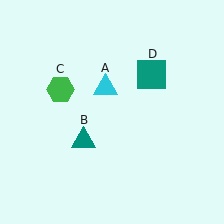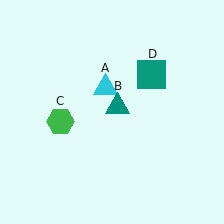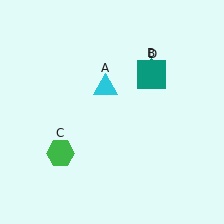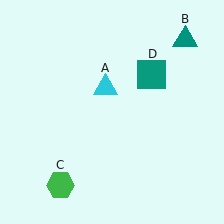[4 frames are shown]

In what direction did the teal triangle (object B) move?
The teal triangle (object B) moved up and to the right.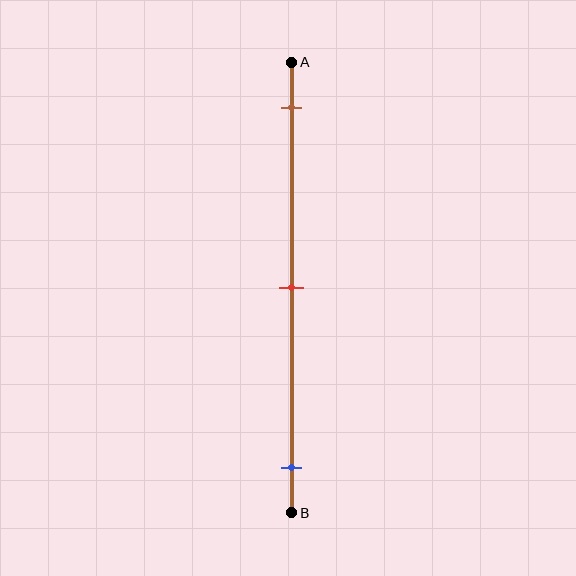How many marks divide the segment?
There are 3 marks dividing the segment.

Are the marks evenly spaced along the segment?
Yes, the marks are approximately evenly spaced.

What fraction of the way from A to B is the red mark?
The red mark is approximately 50% (0.5) of the way from A to B.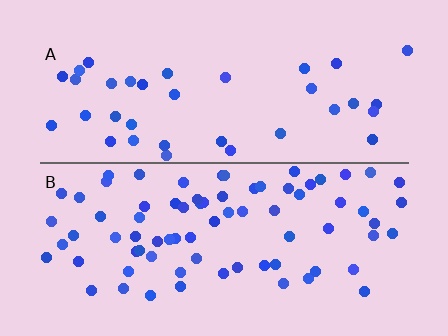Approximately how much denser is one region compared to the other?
Approximately 2.1× — region B over region A.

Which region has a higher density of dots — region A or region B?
B (the bottom).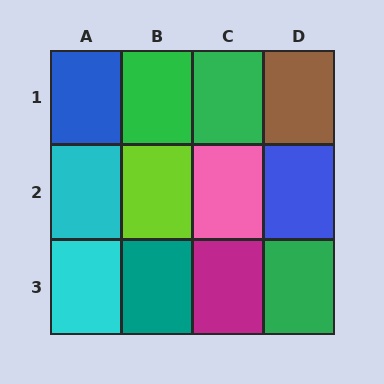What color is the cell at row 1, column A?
Blue.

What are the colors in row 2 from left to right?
Cyan, lime, pink, blue.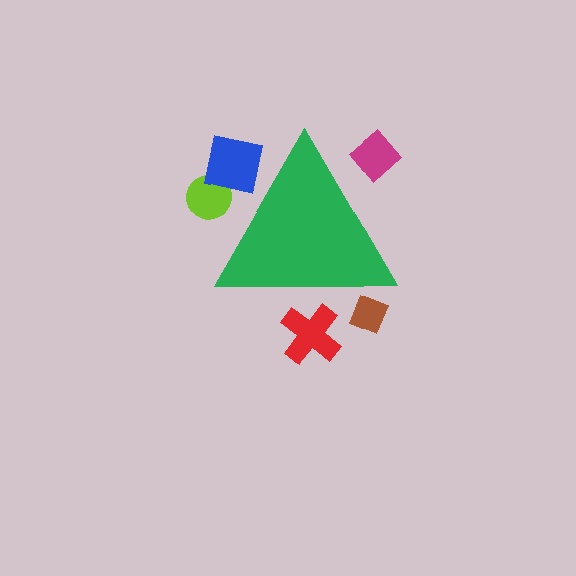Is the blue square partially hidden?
Yes, the blue square is partially hidden behind the green triangle.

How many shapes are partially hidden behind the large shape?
5 shapes are partially hidden.